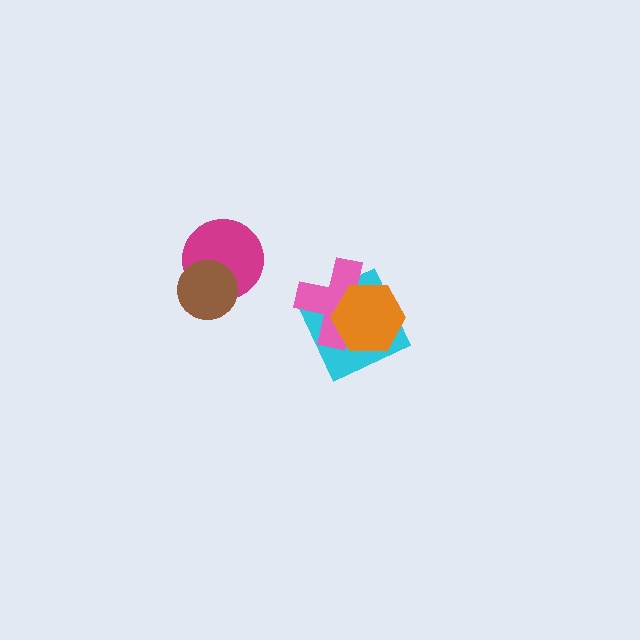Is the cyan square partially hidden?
Yes, it is partially covered by another shape.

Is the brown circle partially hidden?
No, no other shape covers it.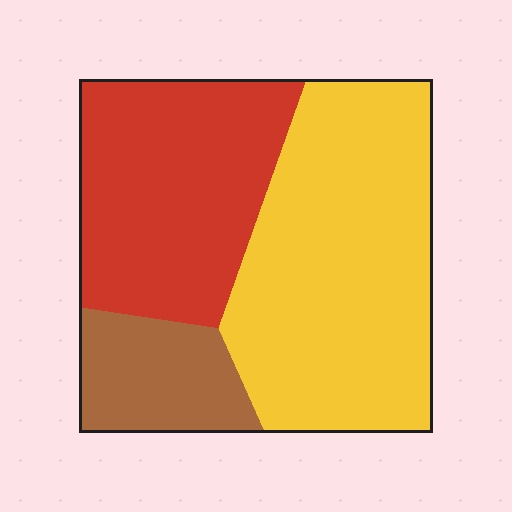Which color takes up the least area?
Brown, at roughly 15%.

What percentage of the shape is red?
Red covers 35% of the shape.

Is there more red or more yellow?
Yellow.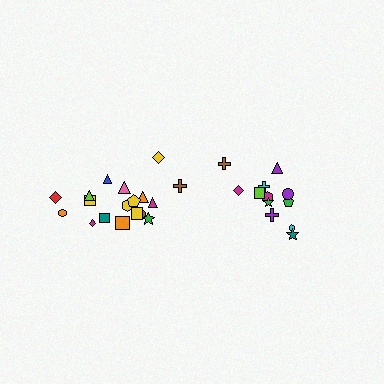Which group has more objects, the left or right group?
The left group.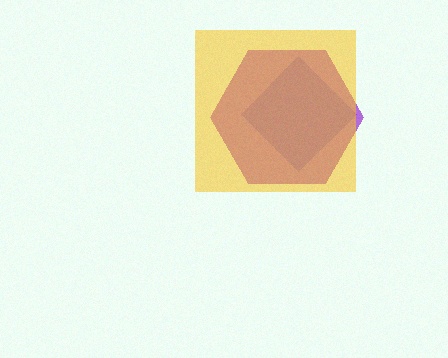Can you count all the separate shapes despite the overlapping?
Yes, there are 3 separate shapes.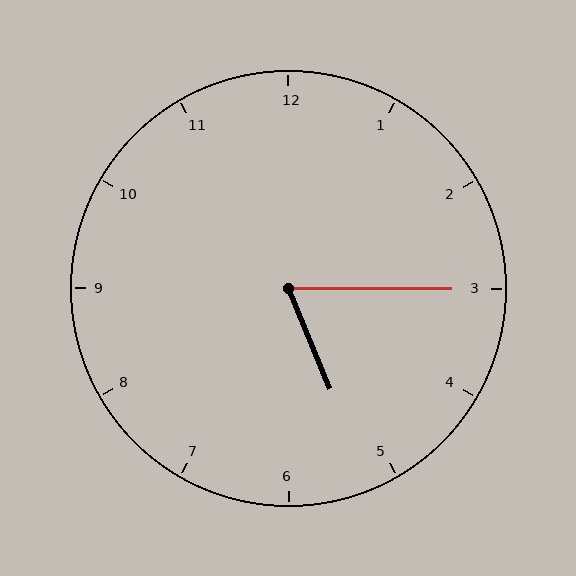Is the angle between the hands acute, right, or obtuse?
It is acute.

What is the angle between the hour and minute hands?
Approximately 68 degrees.